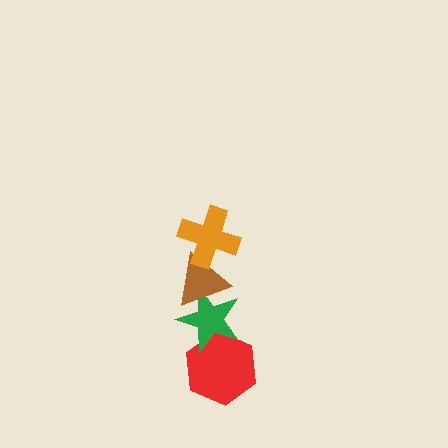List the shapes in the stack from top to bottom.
From top to bottom: the orange cross, the brown triangle, the green star, the red hexagon.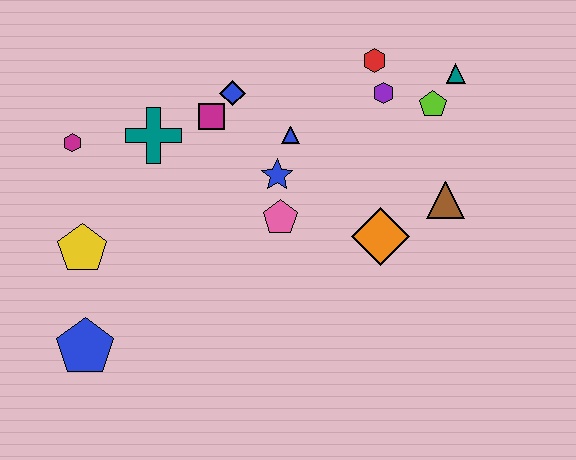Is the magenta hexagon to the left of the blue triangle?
Yes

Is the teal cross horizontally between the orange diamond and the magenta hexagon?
Yes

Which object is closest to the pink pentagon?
The blue star is closest to the pink pentagon.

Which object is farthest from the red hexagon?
The blue pentagon is farthest from the red hexagon.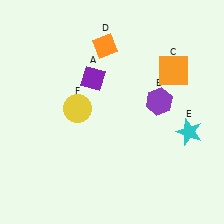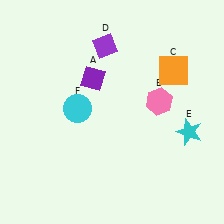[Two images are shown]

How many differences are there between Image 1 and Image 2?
There are 3 differences between the two images.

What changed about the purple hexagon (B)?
In Image 1, B is purple. In Image 2, it changed to pink.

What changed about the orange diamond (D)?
In Image 1, D is orange. In Image 2, it changed to purple.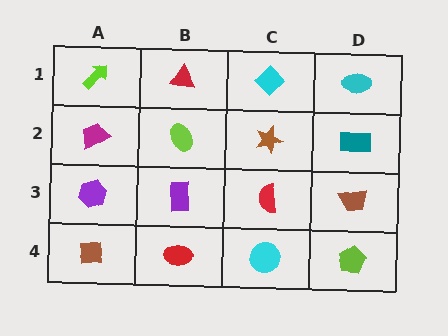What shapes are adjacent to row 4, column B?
A purple rectangle (row 3, column B), a brown square (row 4, column A), a cyan circle (row 4, column C).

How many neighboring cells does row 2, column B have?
4.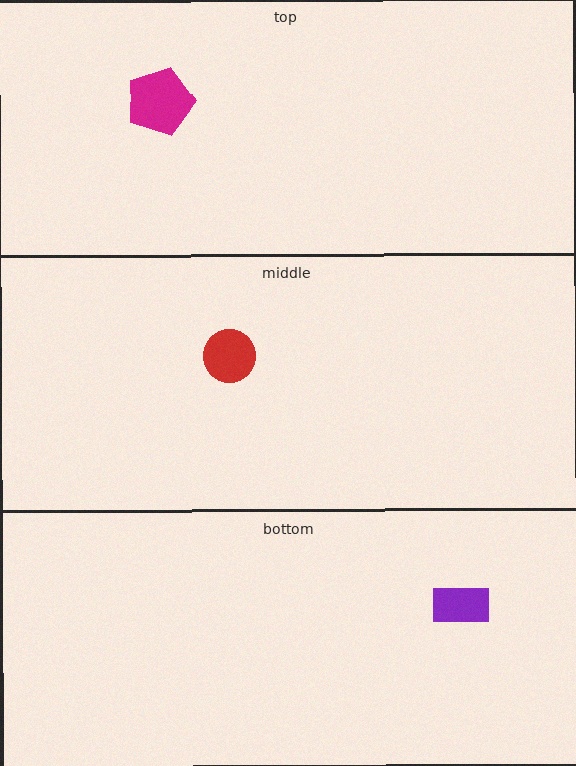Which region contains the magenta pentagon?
The top region.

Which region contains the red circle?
The middle region.